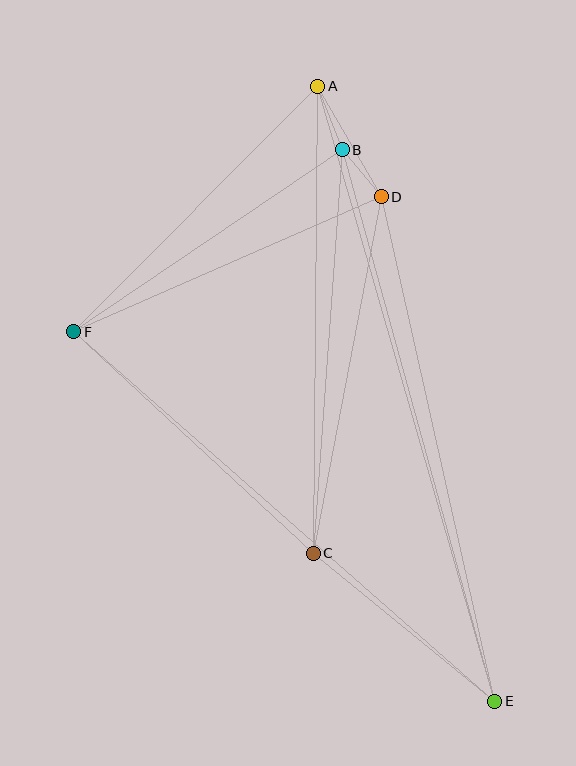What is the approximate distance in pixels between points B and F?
The distance between B and F is approximately 324 pixels.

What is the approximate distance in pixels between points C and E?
The distance between C and E is approximately 234 pixels.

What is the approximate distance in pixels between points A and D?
The distance between A and D is approximately 127 pixels.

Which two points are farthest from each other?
Points A and E are farthest from each other.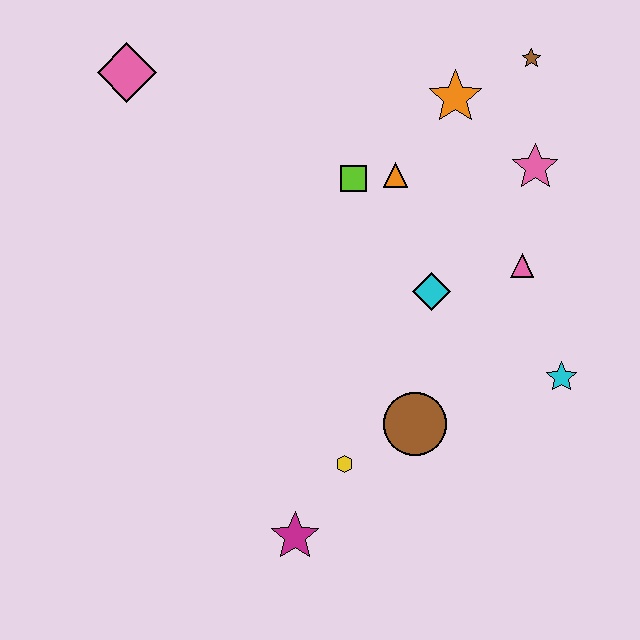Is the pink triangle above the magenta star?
Yes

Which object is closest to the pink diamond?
The lime square is closest to the pink diamond.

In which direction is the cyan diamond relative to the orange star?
The cyan diamond is below the orange star.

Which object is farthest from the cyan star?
The pink diamond is farthest from the cyan star.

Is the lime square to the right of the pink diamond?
Yes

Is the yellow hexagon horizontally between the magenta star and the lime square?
Yes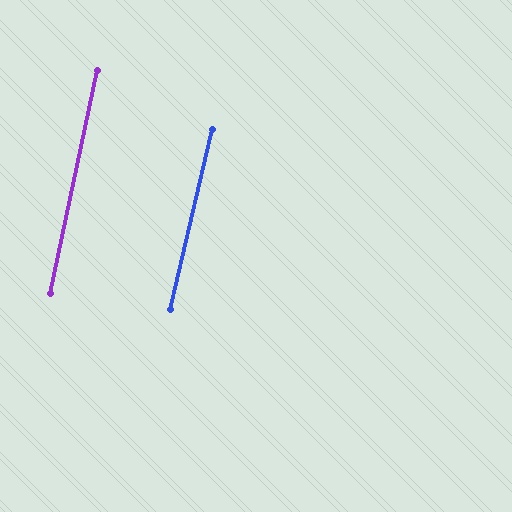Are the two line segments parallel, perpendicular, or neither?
Parallel — their directions differ by only 1.3°.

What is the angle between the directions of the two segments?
Approximately 1 degree.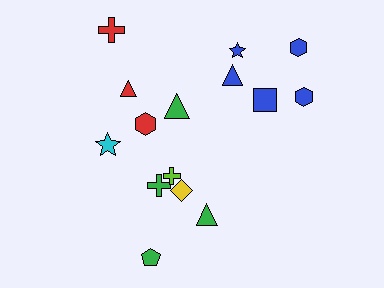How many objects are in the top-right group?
There are 6 objects.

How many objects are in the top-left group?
There are 4 objects.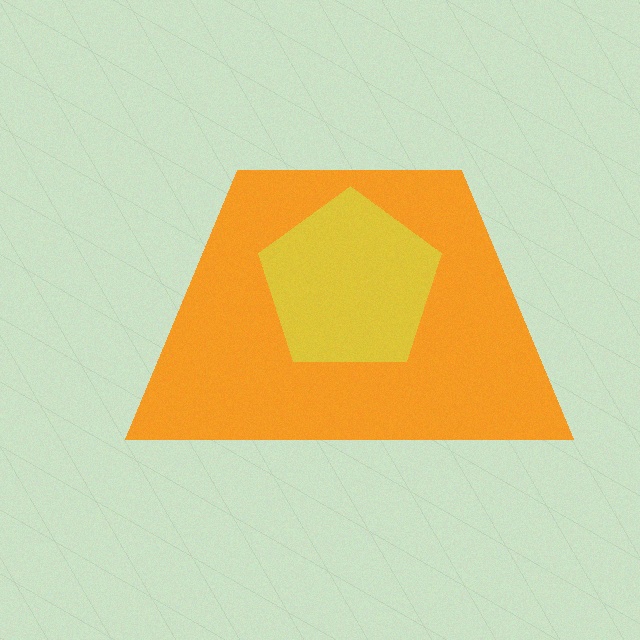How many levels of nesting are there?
2.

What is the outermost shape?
The orange trapezoid.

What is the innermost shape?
The yellow pentagon.